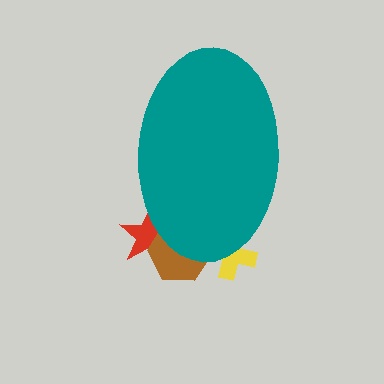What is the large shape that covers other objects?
A teal ellipse.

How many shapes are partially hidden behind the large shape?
3 shapes are partially hidden.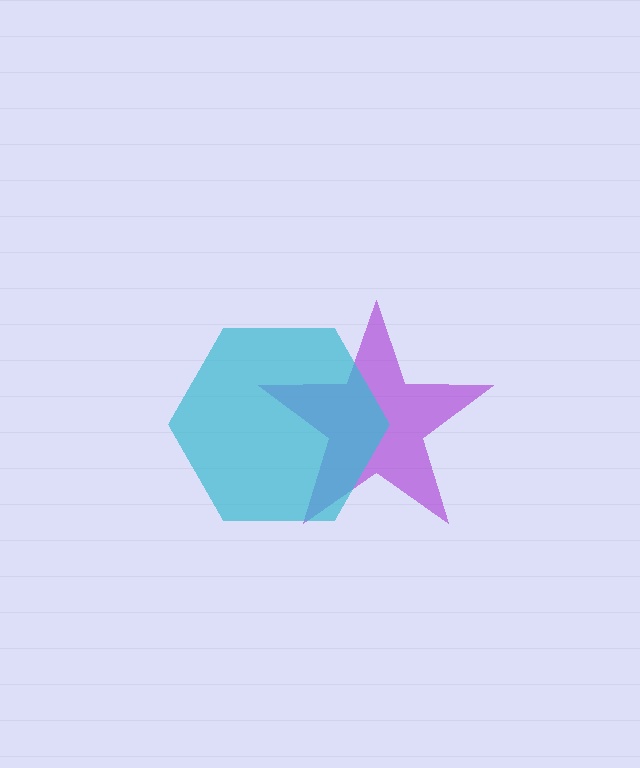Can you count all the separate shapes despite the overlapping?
Yes, there are 2 separate shapes.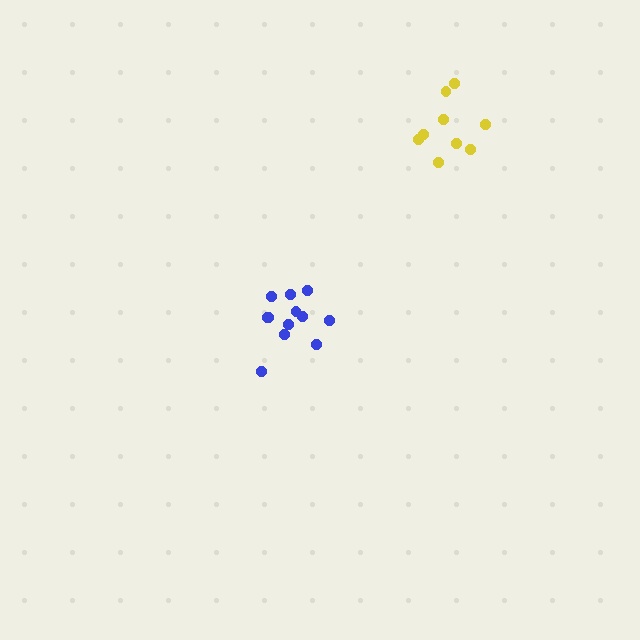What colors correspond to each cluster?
The clusters are colored: blue, yellow.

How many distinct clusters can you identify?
There are 2 distinct clusters.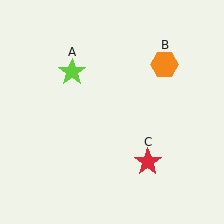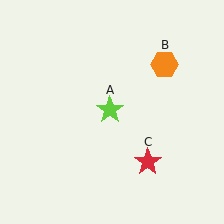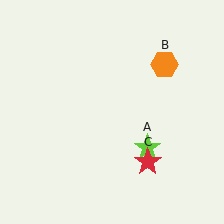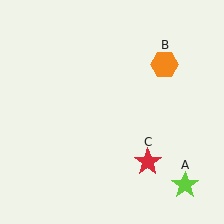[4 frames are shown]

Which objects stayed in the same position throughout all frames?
Orange hexagon (object B) and red star (object C) remained stationary.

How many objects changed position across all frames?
1 object changed position: lime star (object A).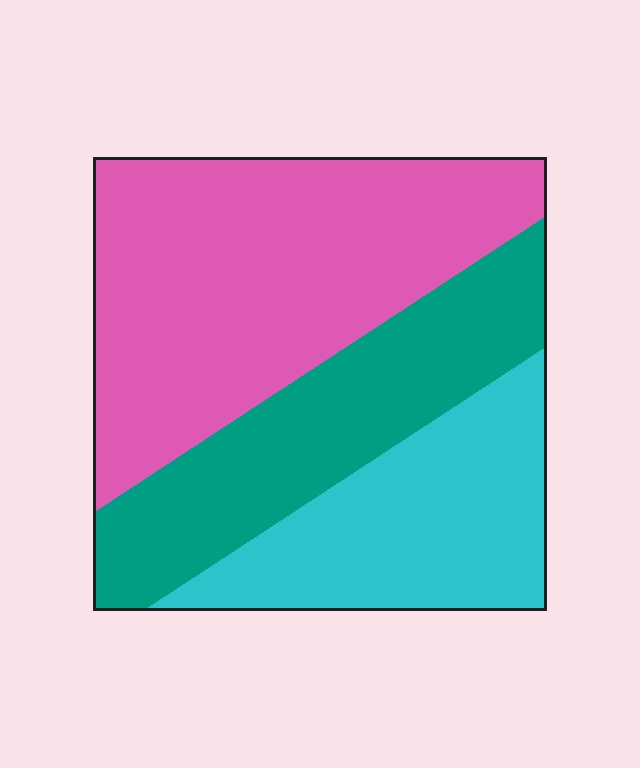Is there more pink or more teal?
Pink.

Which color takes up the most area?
Pink, at roughly 45%.